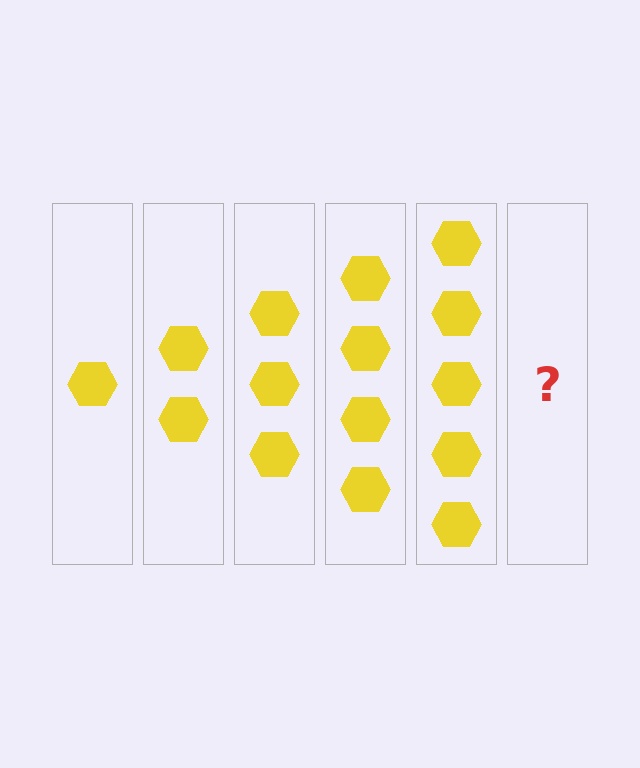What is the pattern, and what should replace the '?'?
The pattern is that each step adds one more hexagon. The '?' should be 6 hexagons.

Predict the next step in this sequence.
The next step is 6 hexagons.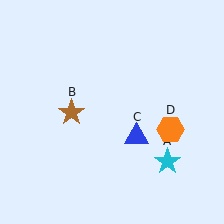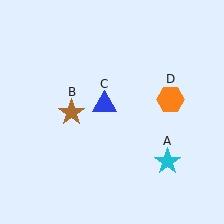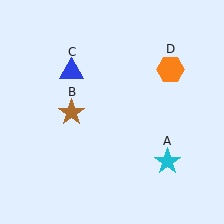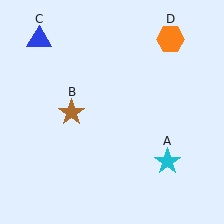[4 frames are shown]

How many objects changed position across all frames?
2 objects changed position: blue triangle (object C), orange hexagon (object D).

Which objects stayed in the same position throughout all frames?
Cyan star (object A) and brown star (object B) remained stationary.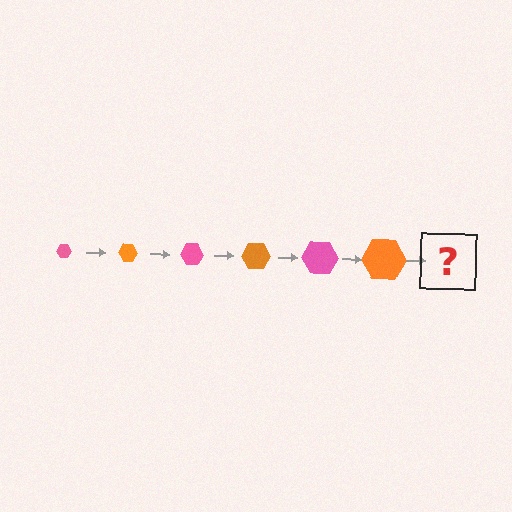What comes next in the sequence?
The next element should be a pink hexagon, larger than the previous one.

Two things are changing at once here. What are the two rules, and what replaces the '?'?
The two rules are that the hexagon grows larger each step and the color cycles through pink and orange. The '?' should be a pink hexagon, larger than the previous one.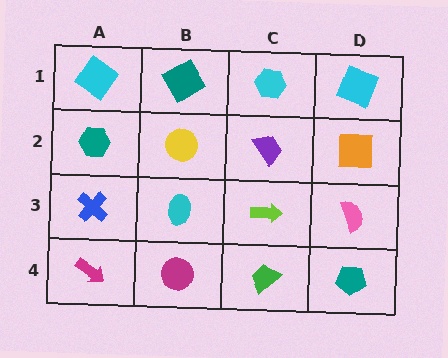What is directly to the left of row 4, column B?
A magenta arrow.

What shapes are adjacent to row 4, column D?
A pink semicircle (row 3, column D), a green trapezoid (row 4, column C).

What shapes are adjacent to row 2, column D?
A cyan square (row 1, column D), a pink semicircle (row 3, column D), a purple trapezoid (row 2, column C).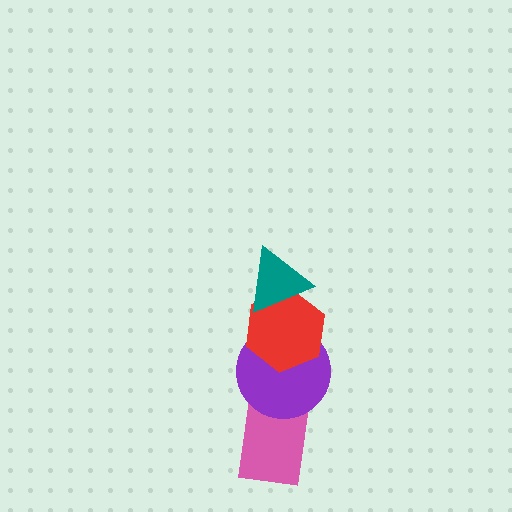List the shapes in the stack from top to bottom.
From top to bottom: the teal triangle, the red hexagon, the purple circle, the pink rectangle.